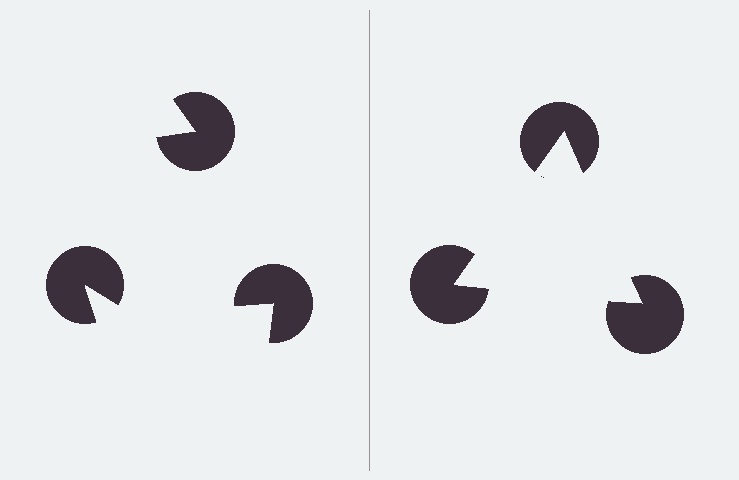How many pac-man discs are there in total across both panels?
6 — 3 on each side.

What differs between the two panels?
The pac-man discs are positioned identically on both sides; only the wedge orientations differ. On the right they align to a triangle; on the left they are misaligned.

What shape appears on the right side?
An illusory triangle.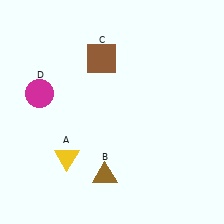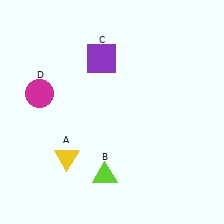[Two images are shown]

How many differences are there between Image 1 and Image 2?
There are 2 differences between the two images.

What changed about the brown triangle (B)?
In Image 1, B is brown. In Image 2, it changed to lime.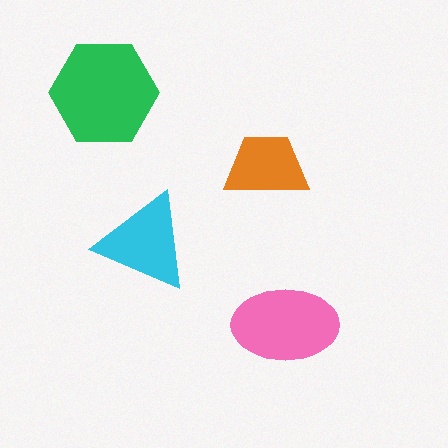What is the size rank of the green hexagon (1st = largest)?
1st.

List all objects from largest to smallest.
The green hexagon, the pink ellipse, the cyan triangle, the orange trapezoid.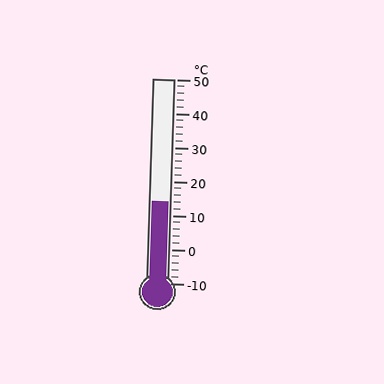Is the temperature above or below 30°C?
The temperature is below 30°C.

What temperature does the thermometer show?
The thermometer shows approximately 14°C.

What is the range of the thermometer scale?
The thermometer scale ranges from -10°C to 50°C.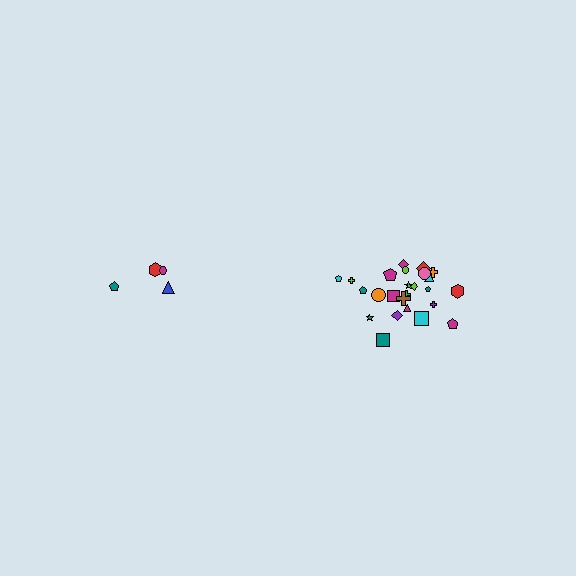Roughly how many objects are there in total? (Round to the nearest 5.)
Roughly 30 objects in total.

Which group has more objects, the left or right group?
The right group.